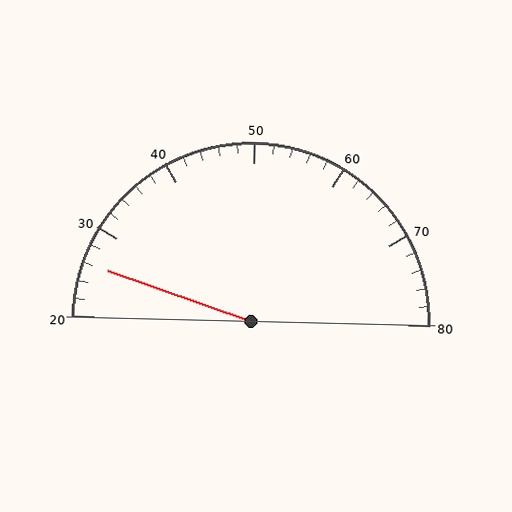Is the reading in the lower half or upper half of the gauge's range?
The reading is in the lower half of the range (20 to 80).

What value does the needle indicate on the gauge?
The needle indicates approximately 26.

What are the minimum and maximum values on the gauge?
The gauge ranges from 20 to 80.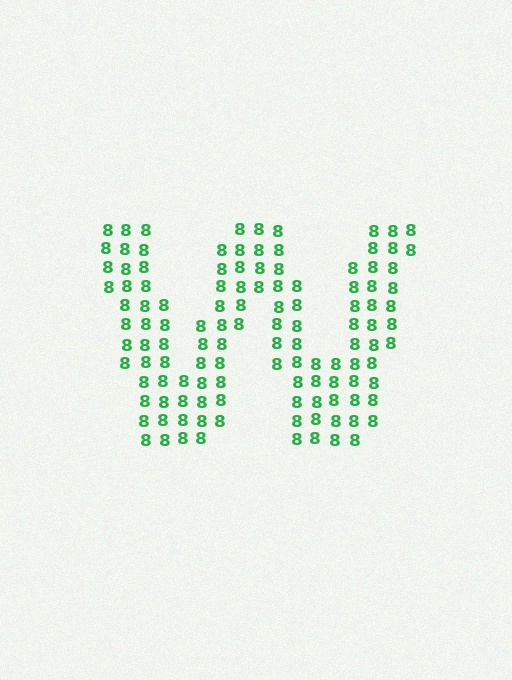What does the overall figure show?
The overall figure shows the letter W.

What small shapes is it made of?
It is made of small digit 8's.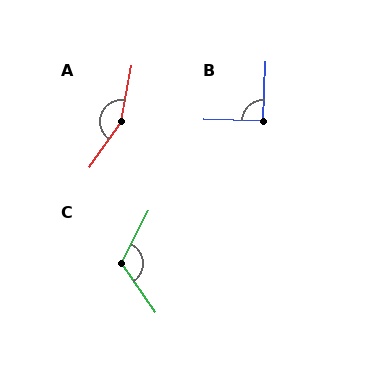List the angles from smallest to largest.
B (91°), C (117°), A (157°).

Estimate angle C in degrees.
Approximately 117 degrees.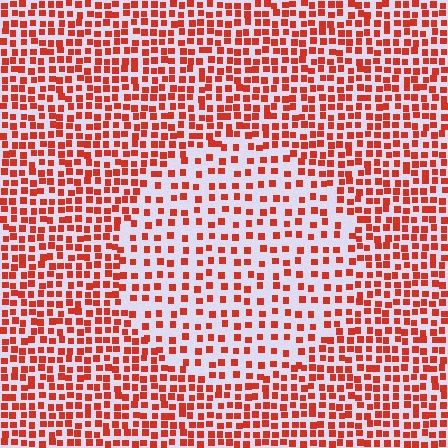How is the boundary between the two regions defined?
The boundary is defined by a change in element density (approximately 1.9x ratio). All elements are the same color, size, and shape.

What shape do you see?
I see a circle.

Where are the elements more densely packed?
The elements are more densely packed outside the circle boundary.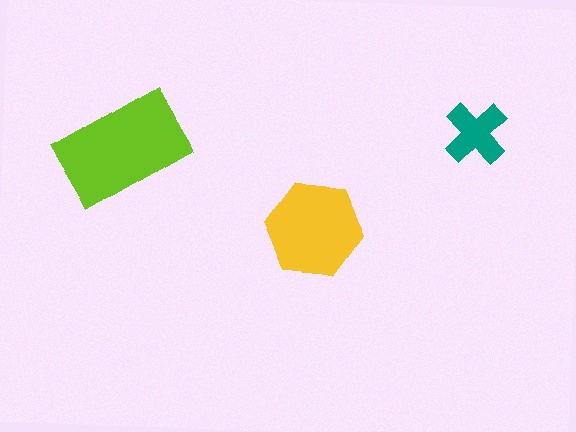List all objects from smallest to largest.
The teal cross, the yellow hexagon, the lime rectangle.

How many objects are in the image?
There are 3 objects in the image.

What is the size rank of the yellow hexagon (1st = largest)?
2nd.